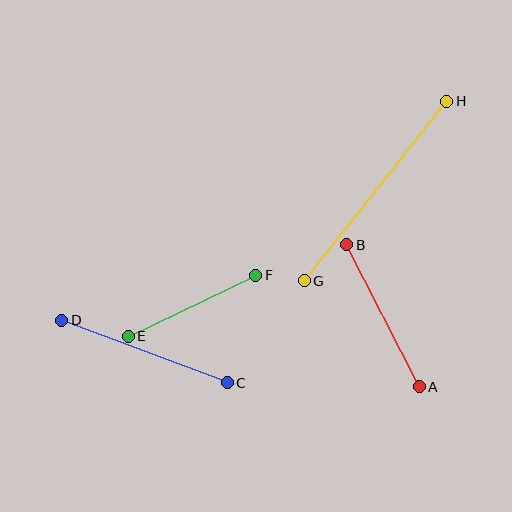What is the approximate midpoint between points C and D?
The midpoint is at approximately (145, 351) pixels.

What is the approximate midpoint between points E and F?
The midpoint is at approximately (192, 306) pixels.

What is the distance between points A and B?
The distance is approximately 160 pixels.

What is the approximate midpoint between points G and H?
The midpoint is at approximately (376, 191) pixels.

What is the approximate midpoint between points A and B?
The midpoint is at approximately (383, 316) pixels.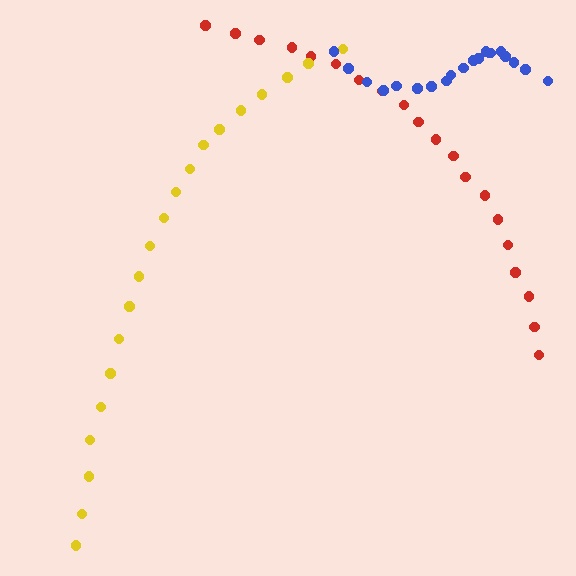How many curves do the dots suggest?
There are 3 distinct paths.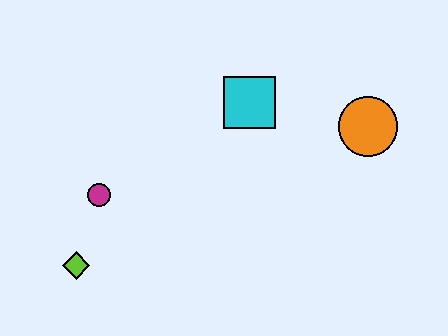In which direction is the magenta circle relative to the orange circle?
The magenta circle is to the left of the orange circle.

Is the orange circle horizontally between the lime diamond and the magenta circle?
No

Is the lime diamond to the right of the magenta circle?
No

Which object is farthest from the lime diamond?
The orange circle is farthest from the lime diamond.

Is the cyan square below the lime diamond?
No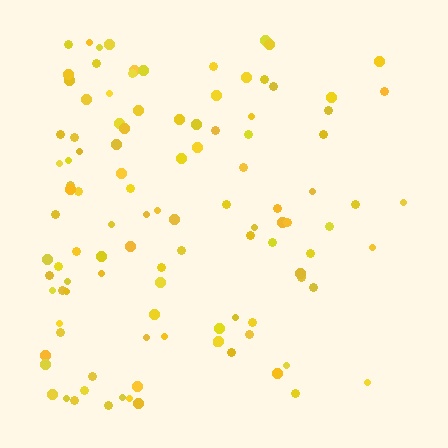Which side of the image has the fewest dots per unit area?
The right.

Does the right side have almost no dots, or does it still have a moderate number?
Still a moderate number, just noticeably fewer than the left.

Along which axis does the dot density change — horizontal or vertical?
Horizontal.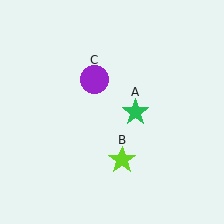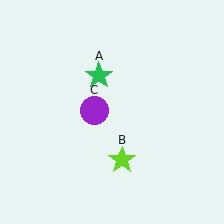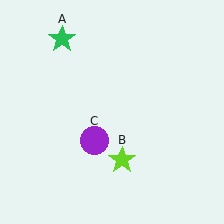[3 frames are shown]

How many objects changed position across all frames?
2 objects changed position: green star (object A), purple circle (object C).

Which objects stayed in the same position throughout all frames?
Lime star (object B) remained stationary.